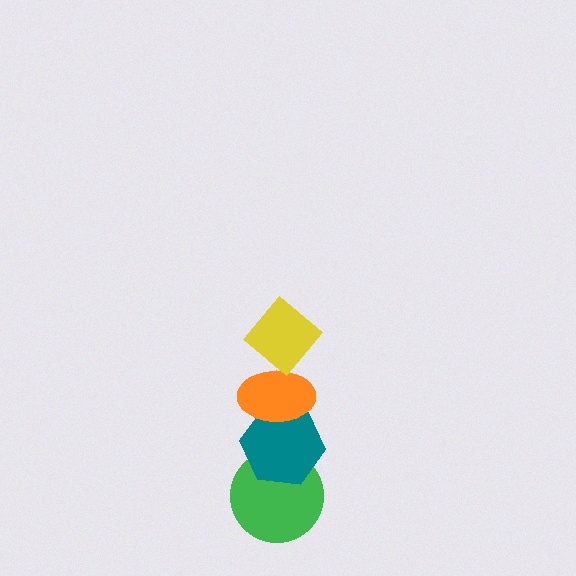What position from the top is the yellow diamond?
The yellow diamond is 1st from the top.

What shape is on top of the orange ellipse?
The yellow diamond is on top of the orange ellipse.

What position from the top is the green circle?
The green circle is 4th from the top.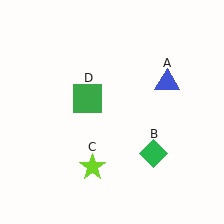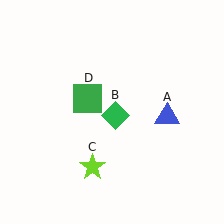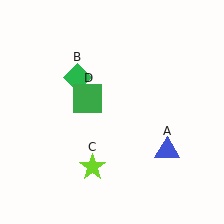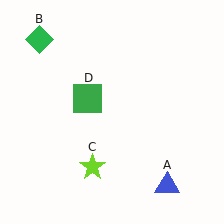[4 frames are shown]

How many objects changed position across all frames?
2 objects changed position: blue triangle (object A), green diamond (object B).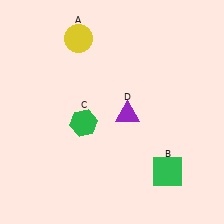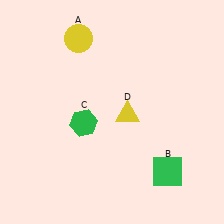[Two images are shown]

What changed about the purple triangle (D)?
In Image 1, D is purple. In Image 2, it changed to yellow.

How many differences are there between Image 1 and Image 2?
There is 1 difference between the two images.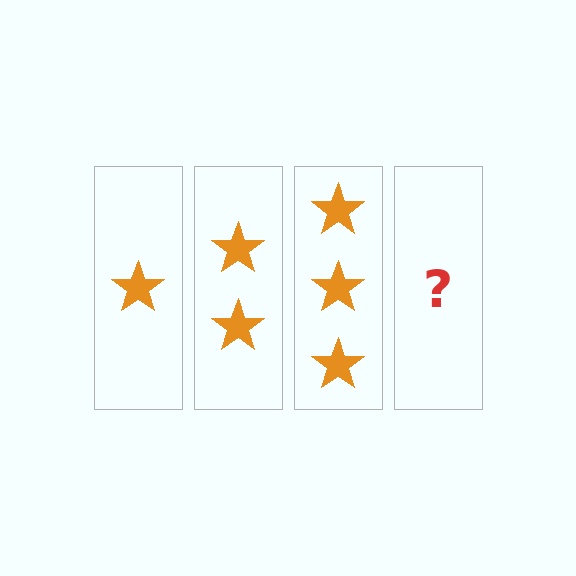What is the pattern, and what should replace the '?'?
The pattern is that each step adds one more star. The '?' should be 4 stars.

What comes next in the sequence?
The next element should be 4 stars.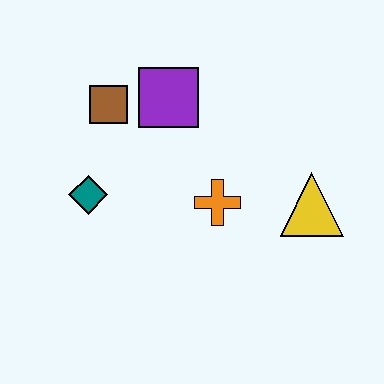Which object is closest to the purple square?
The brown square is closest to the purple square.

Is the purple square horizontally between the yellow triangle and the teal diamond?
Yes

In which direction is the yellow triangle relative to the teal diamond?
The yellow triangle is to the right of the teal diamond.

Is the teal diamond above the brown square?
No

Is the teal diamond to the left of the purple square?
Yes